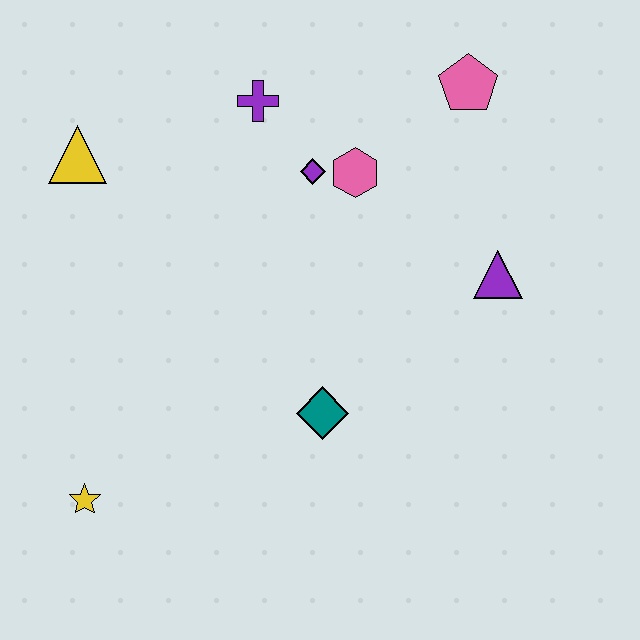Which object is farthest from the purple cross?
The yellow star is farthest from the purple cross.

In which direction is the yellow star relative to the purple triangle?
The yellow star is to the left of the purple triangle.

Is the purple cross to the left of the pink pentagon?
Yes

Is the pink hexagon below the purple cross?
Yes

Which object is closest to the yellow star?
The teal diamond is closest to the yellow star.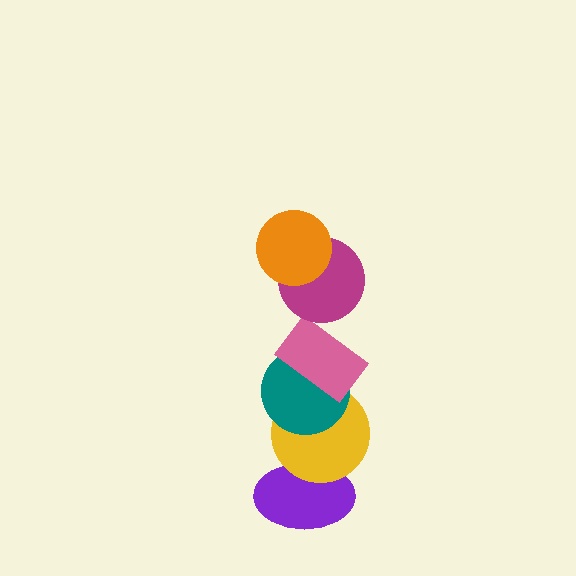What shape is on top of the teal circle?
The pink rectangle is on top of the teal circle.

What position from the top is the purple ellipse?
The purple ellipse is 6th from the top.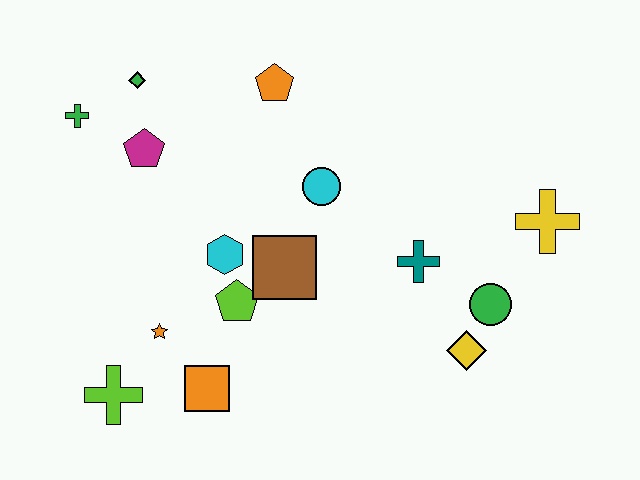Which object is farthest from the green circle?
The green cross is farthest from the green circle.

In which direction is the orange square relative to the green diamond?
The orange square is below the green diamond.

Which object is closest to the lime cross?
The orange star is closest to the lime cross.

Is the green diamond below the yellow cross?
No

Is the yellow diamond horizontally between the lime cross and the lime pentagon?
No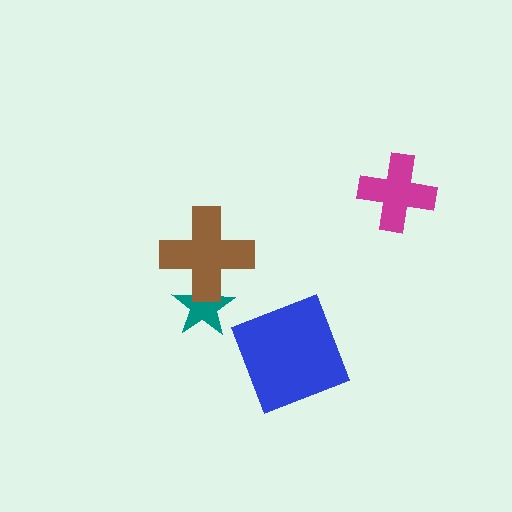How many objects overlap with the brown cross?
1 object overlaps with the brown cross.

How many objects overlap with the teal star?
1 object overlaps with the teal star.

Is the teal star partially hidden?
Yes, it is partially covered by another shape.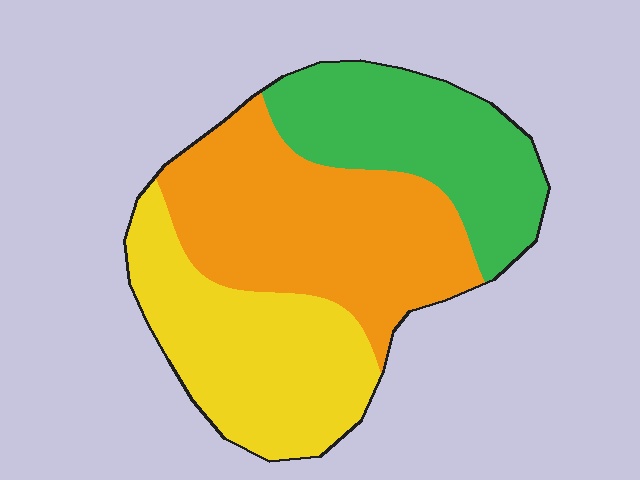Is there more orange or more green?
Orange.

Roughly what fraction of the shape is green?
Green covers 28% of the shape.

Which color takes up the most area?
Orange, at roughly 40%.